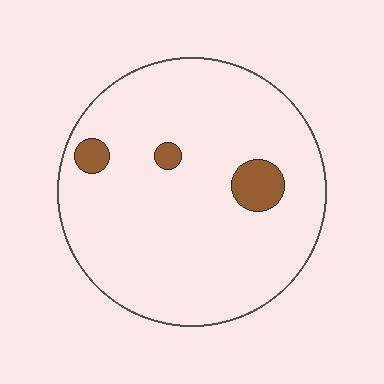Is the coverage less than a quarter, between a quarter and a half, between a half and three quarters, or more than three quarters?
Less than a quarter.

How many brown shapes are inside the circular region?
3.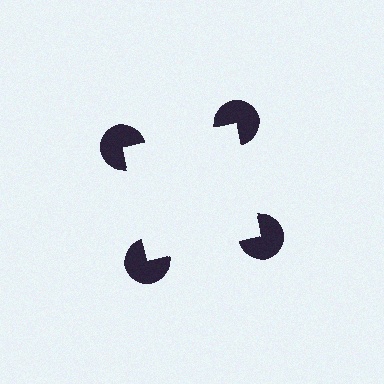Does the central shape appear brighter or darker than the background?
It typically appears slightly brighter than the background, even though no actual brightness change is drawn.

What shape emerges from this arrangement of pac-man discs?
An illusory square — its edges are inferred from the aligned wedge cuts in the pac-man discs, not physically drawn.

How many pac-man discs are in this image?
There are 4 — one at each vertex of the illusory square.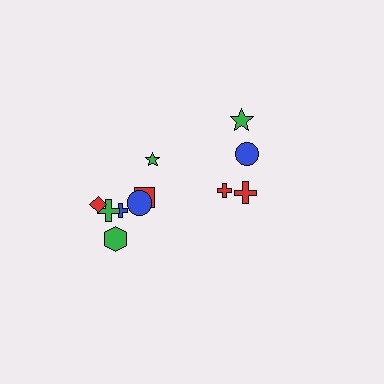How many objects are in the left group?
There are 7 objects.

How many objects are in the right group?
There are 4 objects.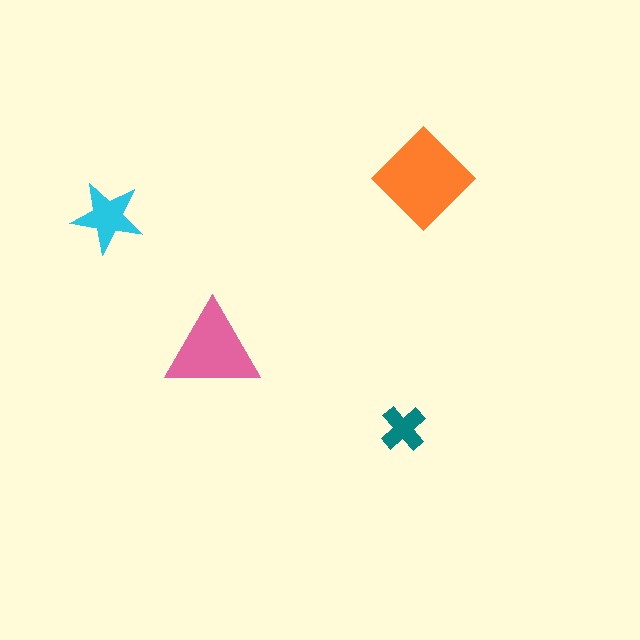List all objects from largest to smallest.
The orange diamond, the pink triangle, the cyan star, the teal cross.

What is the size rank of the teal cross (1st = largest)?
4th.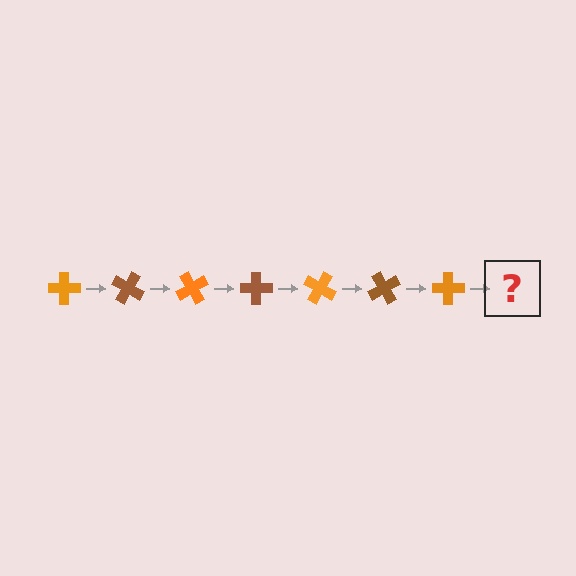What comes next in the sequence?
The next element should be a brown cross, rotated 210 degrees from the start.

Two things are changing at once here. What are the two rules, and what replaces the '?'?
The two rules are that it rotates 30 degrees each step and the color cycles through orange and brown. The '?' should be a brown cross, rotated 210 degrees from the start.